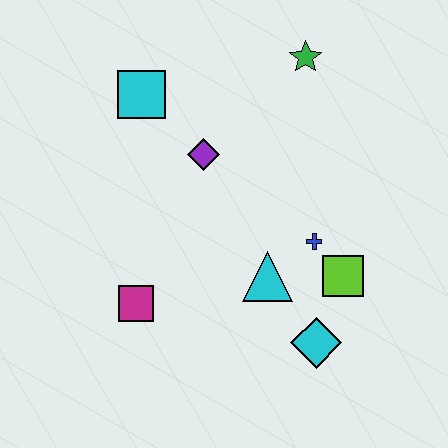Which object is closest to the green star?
The purple diamond is closest to the green star.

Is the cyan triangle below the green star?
Yes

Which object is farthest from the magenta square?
The green star is farthest from the magenta square.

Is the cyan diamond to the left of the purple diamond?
No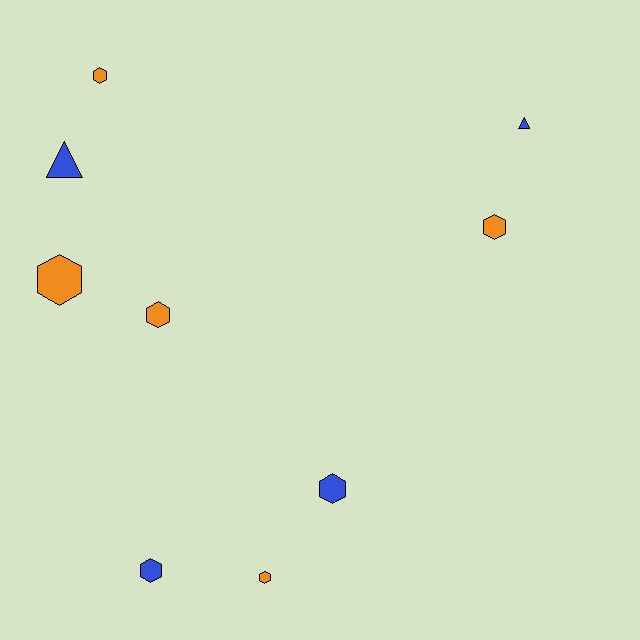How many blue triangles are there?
There are 2 blue triangles.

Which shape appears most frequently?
Hexagon, with 7 objects.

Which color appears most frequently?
Orange, with 5 objects.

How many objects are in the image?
There are 9 objects.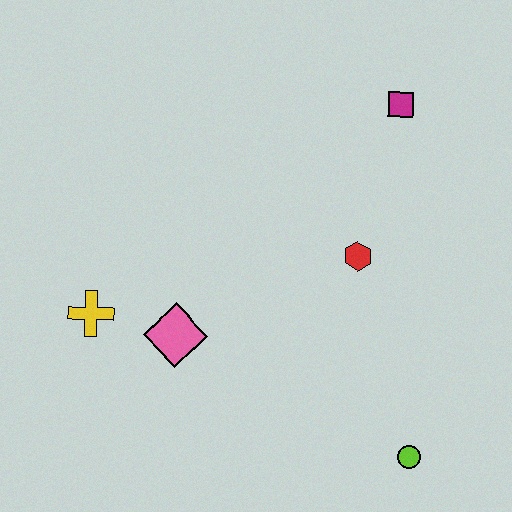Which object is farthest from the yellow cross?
The magenta square is farthest from the yellow cross.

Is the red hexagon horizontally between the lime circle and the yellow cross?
Yes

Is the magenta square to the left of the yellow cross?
No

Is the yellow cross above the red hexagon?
No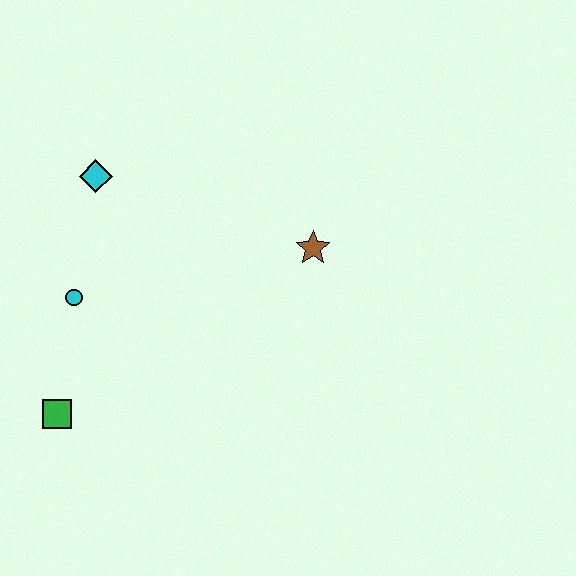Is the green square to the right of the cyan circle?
No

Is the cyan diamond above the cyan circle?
Yes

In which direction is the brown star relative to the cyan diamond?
The brown star is to the right of the cyan diamond.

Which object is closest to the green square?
The cyan circle is closest to the green square.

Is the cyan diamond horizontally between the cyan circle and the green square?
No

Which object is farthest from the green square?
The brown star is farthest from the green square.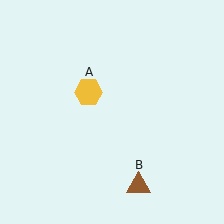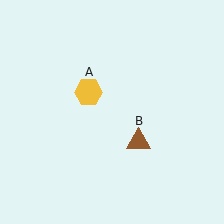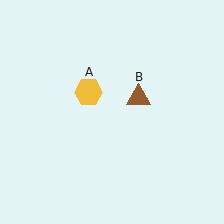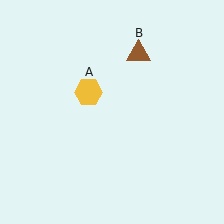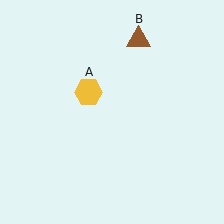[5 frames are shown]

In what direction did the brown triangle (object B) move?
The brown triangle (object B) moved up.